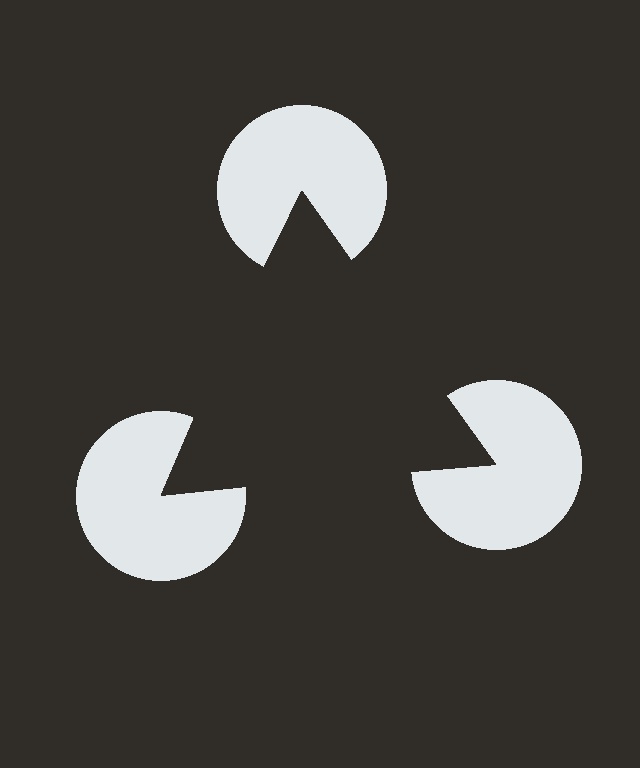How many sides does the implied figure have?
3 sides.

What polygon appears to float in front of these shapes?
An illusory triangle — its edges are inferred from the aligned wedge cuts in the pac-man discs, not physically drawn.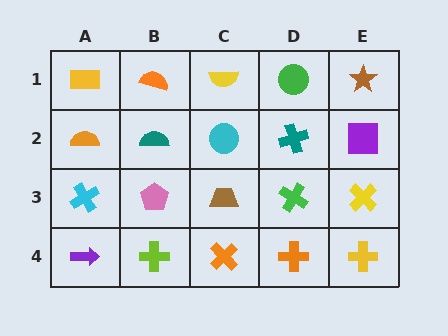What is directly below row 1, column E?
A purple square.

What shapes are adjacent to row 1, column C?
A cyan circle (row 2, column C), an orange semicircle (row 1, column B), a green circle (row 1, column D).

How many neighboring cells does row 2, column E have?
3.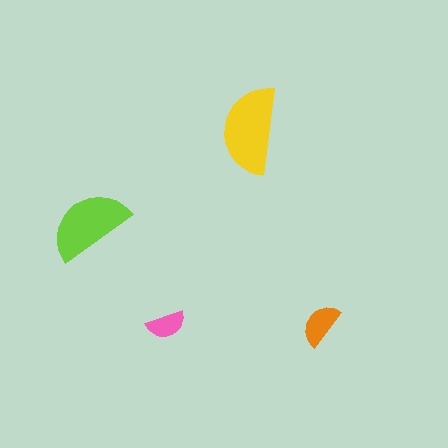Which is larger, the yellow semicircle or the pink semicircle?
The yellow one.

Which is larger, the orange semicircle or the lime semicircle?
The lime one.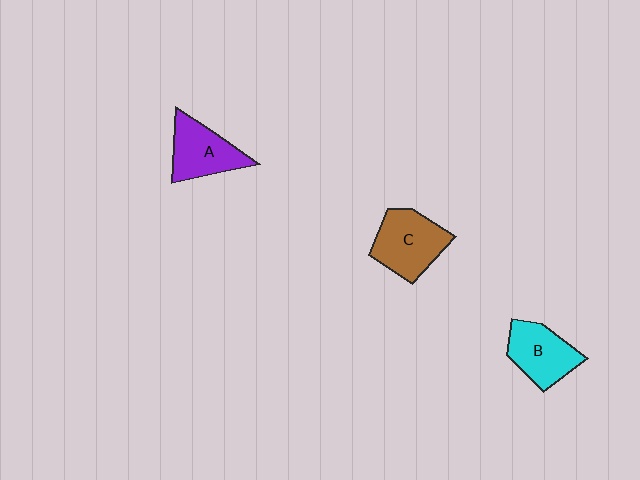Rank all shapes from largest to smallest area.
From largest to smallest: C (brown), B (cyan), A (purple).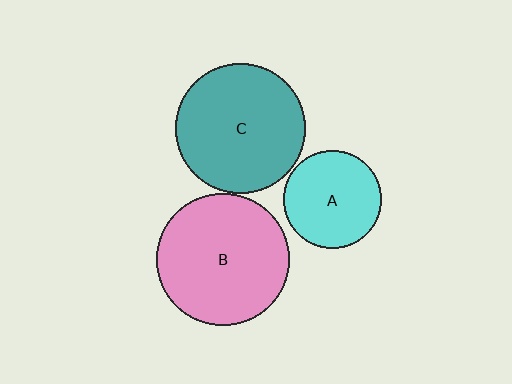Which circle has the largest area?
Circle B (pink).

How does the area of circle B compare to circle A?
Approximately 1.9 times.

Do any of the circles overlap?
No, none of the circles overlap.